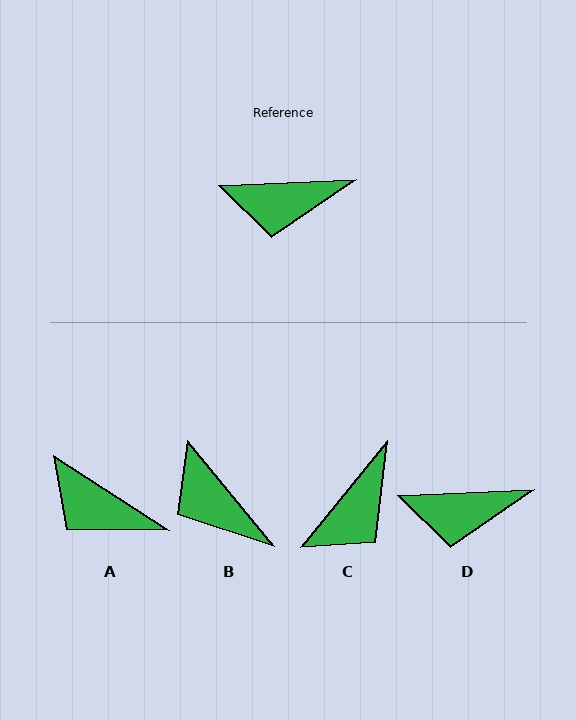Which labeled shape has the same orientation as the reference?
D.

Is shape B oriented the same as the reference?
No, it is off by about 53 degrees.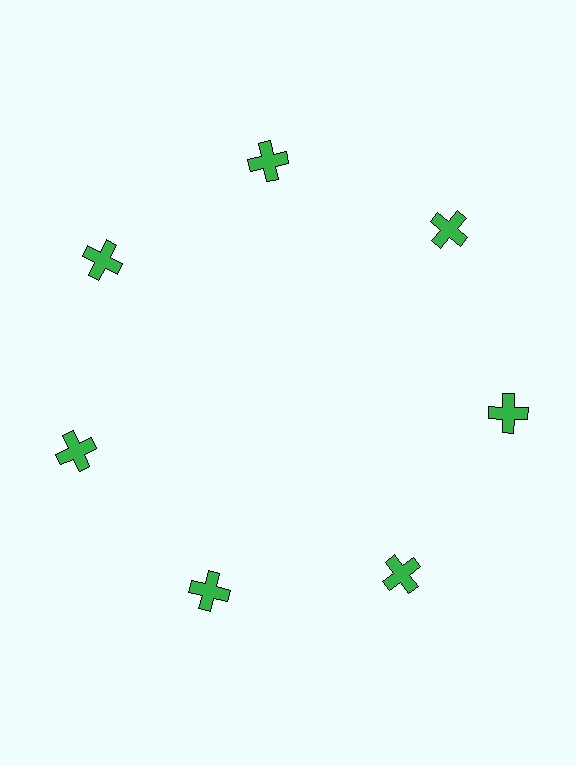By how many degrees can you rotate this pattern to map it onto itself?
The pattern maps onto itself every 51 degrees of rotation.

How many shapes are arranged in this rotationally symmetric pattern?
There are 7 shapes, arranged in 7 groups of 1.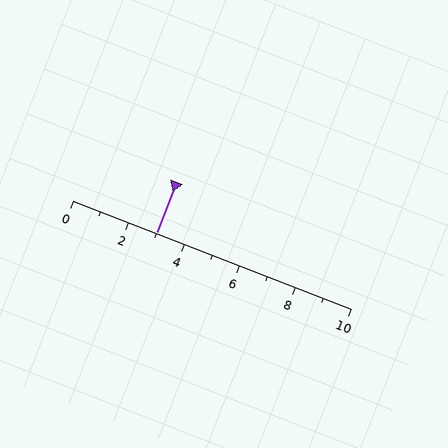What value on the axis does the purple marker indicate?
The marker indicates approximately 3.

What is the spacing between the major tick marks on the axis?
The major ticks are spaced 2 apart.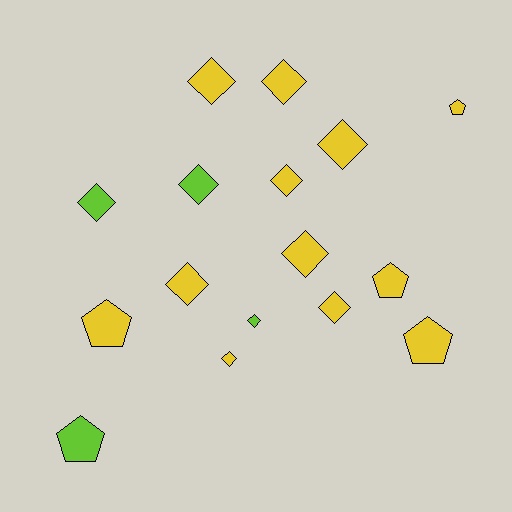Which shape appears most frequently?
Diamond, with 11 objects.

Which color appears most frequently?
Yellow, with 12 objects.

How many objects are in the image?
There are 16 objects.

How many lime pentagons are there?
There is 1 lime pentagon.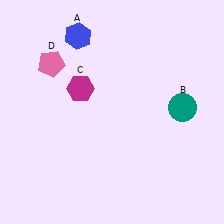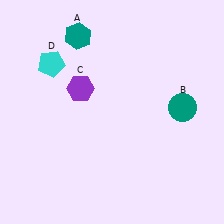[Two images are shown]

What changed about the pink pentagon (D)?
In Image 1, D is pink. In Image 2, it changed to cyan.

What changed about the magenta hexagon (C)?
In Image 1, C is magenta. In Image 2, it changed to purple.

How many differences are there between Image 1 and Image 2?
There are 3 differences between the two images.